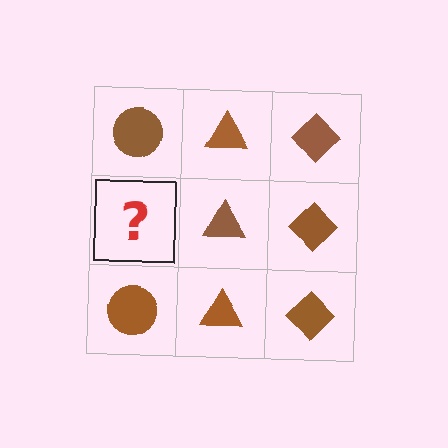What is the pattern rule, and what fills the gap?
The rule is that each column has a consistent shape. The gap should be filled with a brown circle.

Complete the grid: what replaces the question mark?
The question mark should be replaced with a brown circle.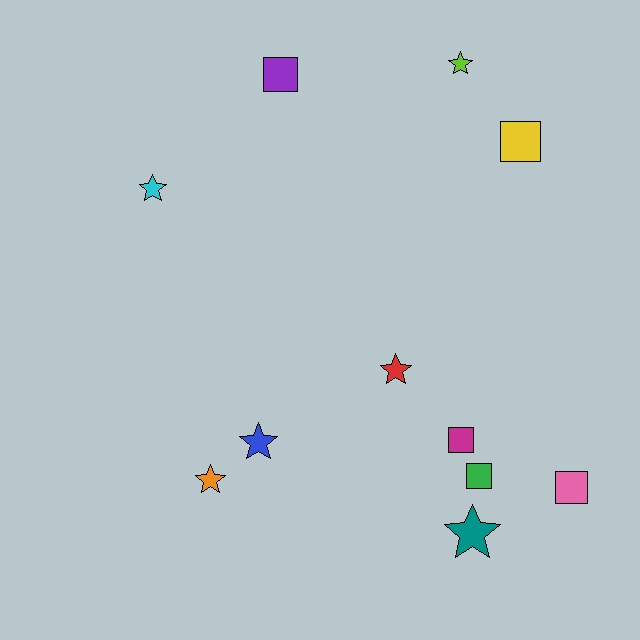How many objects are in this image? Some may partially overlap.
There are 11 objects.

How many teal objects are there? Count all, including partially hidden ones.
There is 1 teal object.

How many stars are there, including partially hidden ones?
There are 6 stars.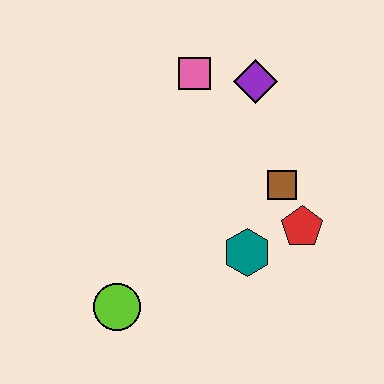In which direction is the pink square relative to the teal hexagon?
The pink square is above the teal hexagon.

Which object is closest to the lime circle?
The teal hexagon is closest to the lime circle.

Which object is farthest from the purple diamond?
The lime circle is farthest from the purple diamond.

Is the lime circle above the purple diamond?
No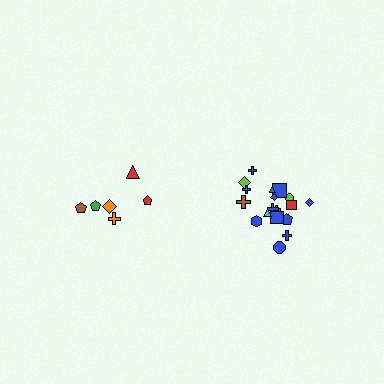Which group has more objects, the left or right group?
The right group.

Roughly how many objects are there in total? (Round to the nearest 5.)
Roughly 25 objects in total.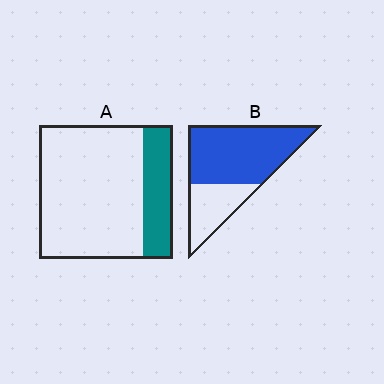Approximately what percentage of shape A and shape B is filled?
A is approximately 20% and B is approximately 70%.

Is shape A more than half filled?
No.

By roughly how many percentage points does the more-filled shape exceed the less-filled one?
By roughly 45 percentage points (B over A).